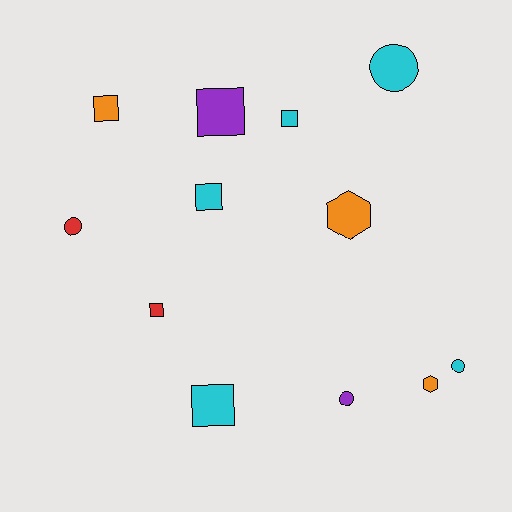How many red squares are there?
There is 1 red square.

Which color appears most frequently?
Cyan, with 5 objects.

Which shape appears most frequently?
Square, with 6 objects.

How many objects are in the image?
There are 12 objects.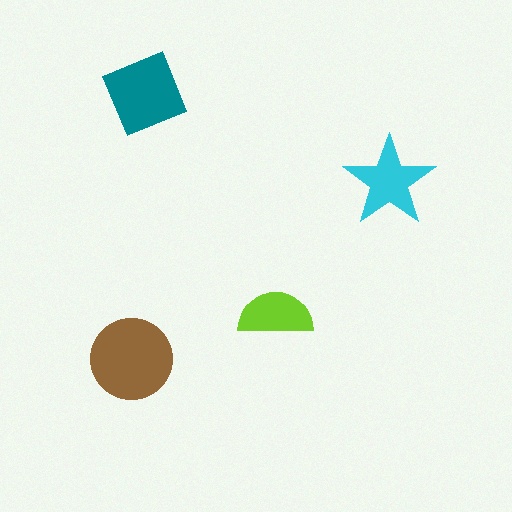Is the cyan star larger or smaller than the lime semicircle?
Larger.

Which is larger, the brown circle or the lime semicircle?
The brown circle.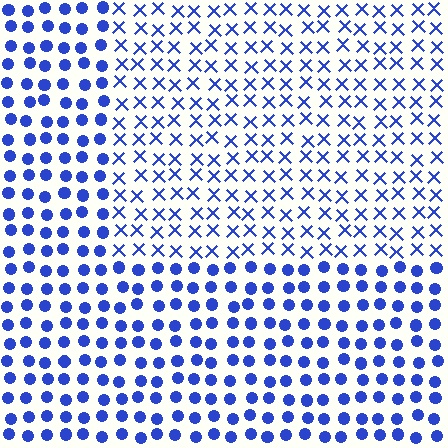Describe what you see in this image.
The image is filled with small blue elements arranged in a uniform grid. A rectangle-shaped region contains X marks, while the surrounding area contains circles. The boundary is defined purely by the change in element shape.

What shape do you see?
I see a rectangle.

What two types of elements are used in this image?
The image uses X marks inside the rectangle region and circles outside it.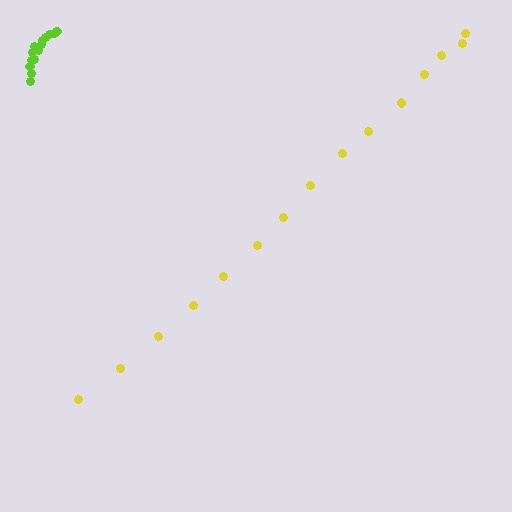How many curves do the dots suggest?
There are 2 distinct paths.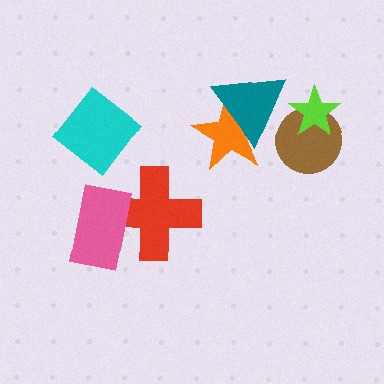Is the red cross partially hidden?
Yes, it is partially covered by another shape.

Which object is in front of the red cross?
The pink rectangle is in front of the red cross.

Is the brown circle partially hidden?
Yes, it is partially covered by another shape.